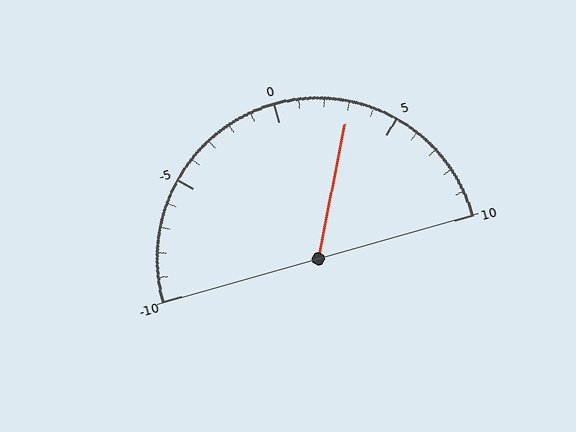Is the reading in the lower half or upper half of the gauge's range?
The reading is in the upper half of the range (-10 to 10).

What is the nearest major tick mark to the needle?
The nearest major tick mark is 5.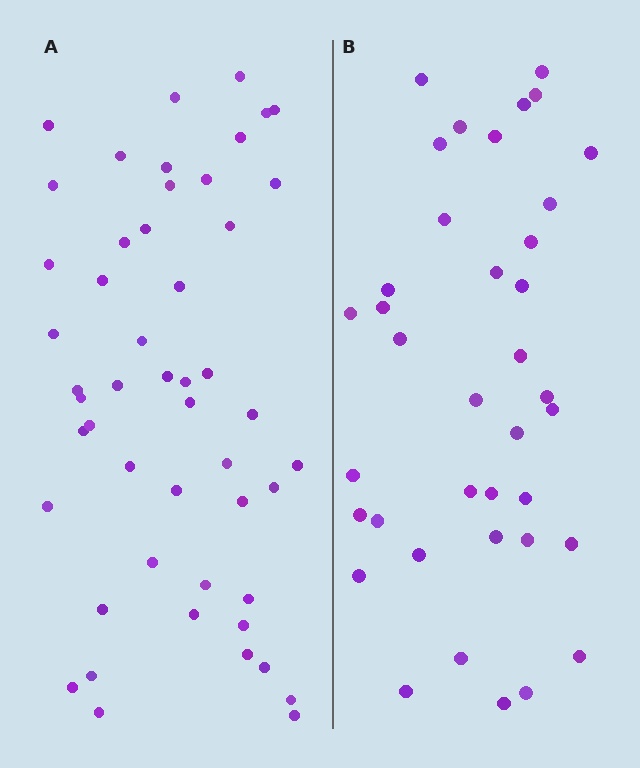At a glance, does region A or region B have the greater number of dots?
Region A (the left region) has more dots.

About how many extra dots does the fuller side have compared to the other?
Region A has roughly 12 or so more dots than region B.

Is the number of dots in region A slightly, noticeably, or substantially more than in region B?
Region A has noticeably more, but not dramatically so. The ratio is roughly 1.3 to 1.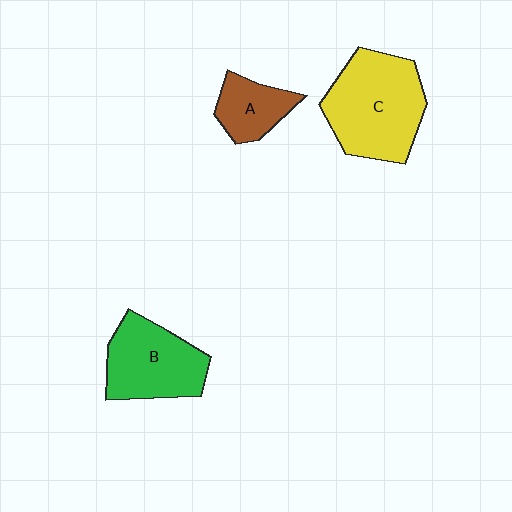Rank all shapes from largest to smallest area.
From largest to smallest: C (yellow), B (green), A (brown).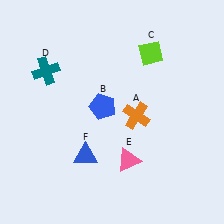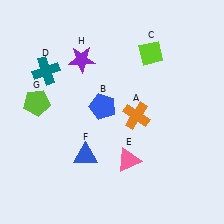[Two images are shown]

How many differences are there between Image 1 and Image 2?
There are 2 differences between the two images.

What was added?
A lime pentagon (G), a purple star (H) were added in Image 2.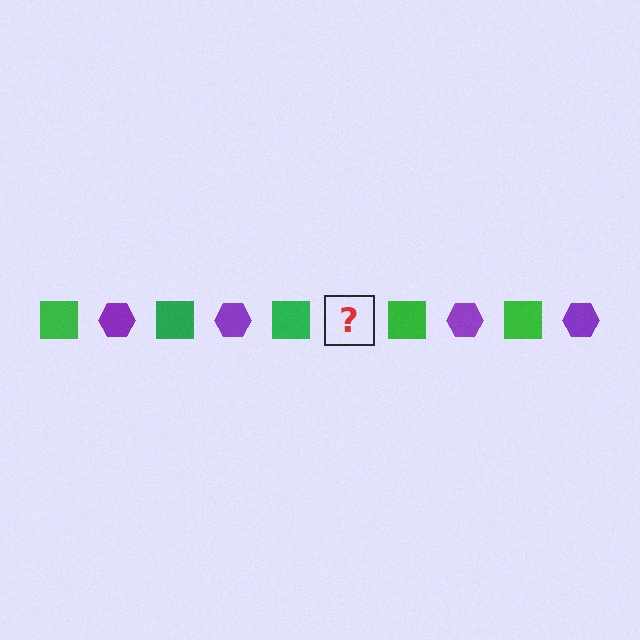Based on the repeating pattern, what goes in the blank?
The blank should be a purple hexagon.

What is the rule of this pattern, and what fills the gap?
The rule is that the pattern alternates between green square and purple hexagon. The gap should be filled with a purple hexagon.